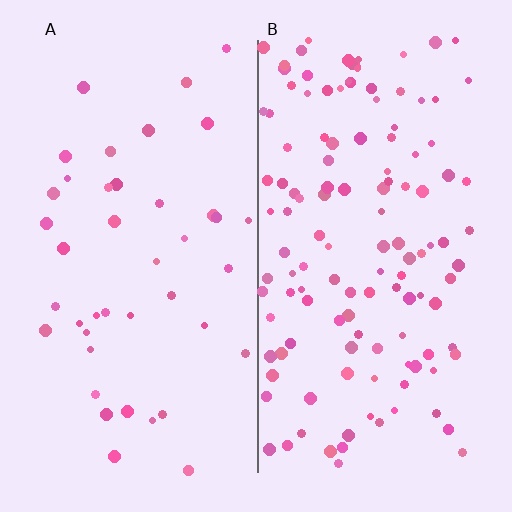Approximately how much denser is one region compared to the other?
Approximately 3.0× — region B over region A.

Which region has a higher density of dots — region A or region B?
B (the right).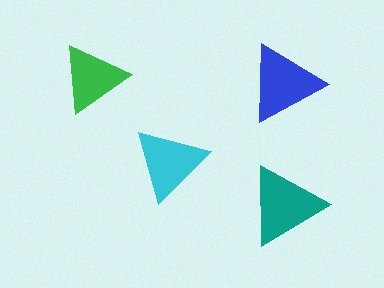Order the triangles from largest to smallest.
the teal one, the blue one, the cyan one, the green one.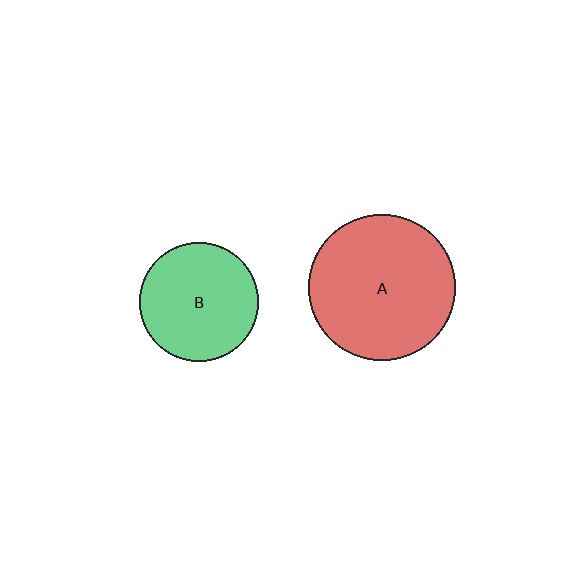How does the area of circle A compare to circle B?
Approximately 1.5 times.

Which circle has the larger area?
Circle A (red).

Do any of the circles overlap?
No, none of the circles overlap.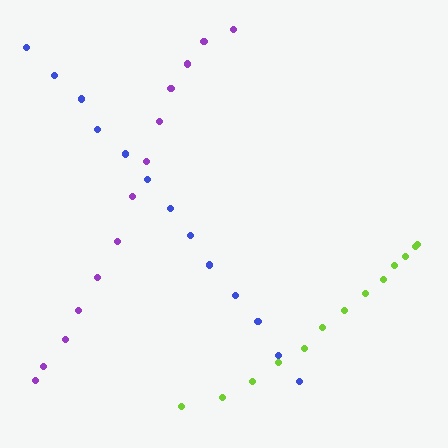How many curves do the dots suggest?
There are 3 distinct paths.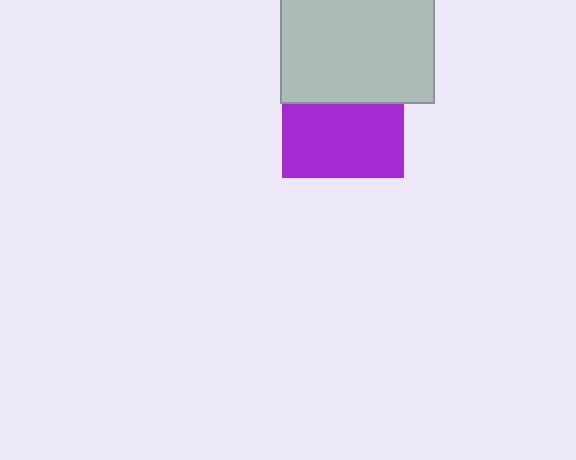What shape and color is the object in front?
The object in front is a light gray square.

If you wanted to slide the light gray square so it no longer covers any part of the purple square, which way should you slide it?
Slide it up — that is the most direct way to separate the two shapes.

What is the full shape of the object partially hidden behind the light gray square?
The partially hidden object is a purple square.